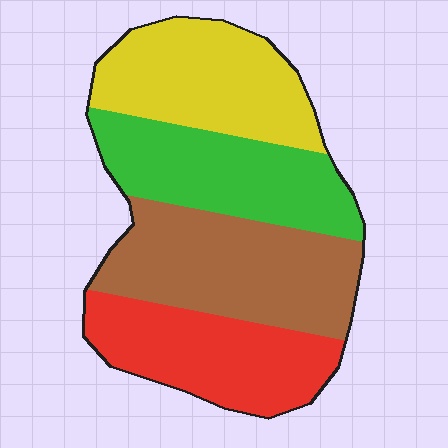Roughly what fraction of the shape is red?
Red takes up between a sixth and a third of the shape.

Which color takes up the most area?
Brown, at roughly 30%.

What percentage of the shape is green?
Green takes up about one quarter (1/4) of the shape.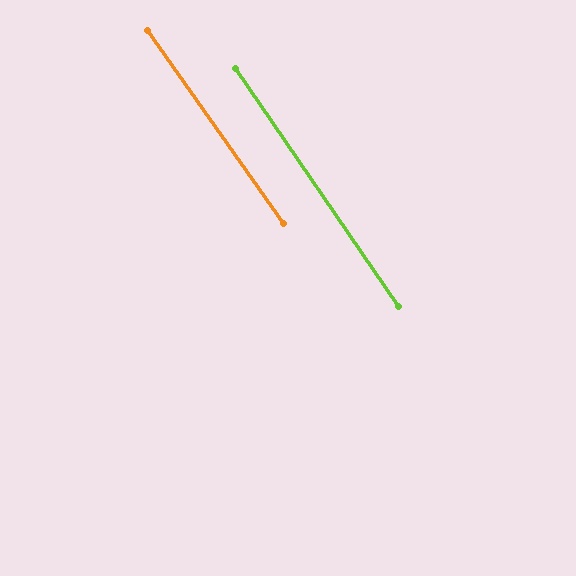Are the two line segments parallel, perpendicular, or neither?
Parallel — their directions differ by only 0.9°.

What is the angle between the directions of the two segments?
Approximately 1 degree.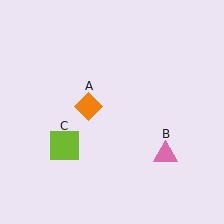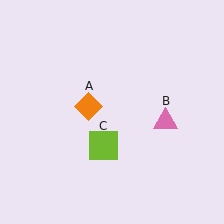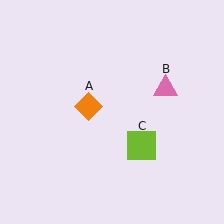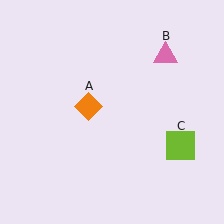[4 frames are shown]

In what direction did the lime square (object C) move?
The lime square (object C) moved right.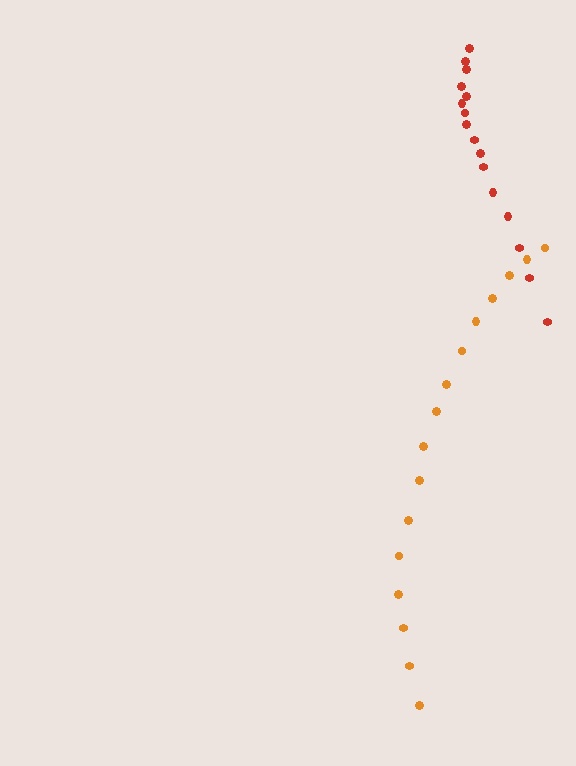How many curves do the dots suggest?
There are 2 distinct paths.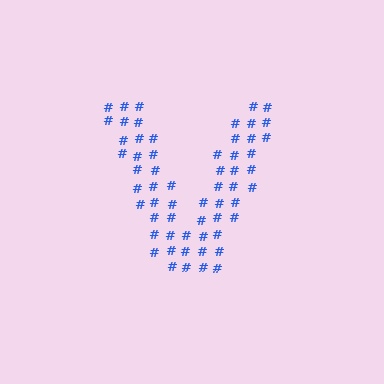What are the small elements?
The small elements are hash symbols.